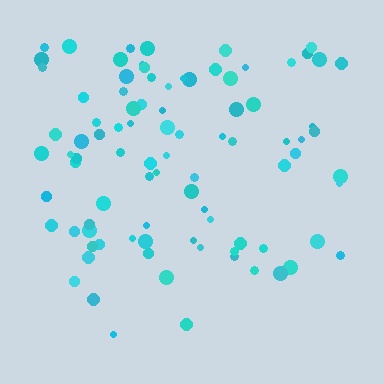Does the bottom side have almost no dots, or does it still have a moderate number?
Still a moderate number, just noticeably fewer than the top.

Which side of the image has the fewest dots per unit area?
The bottom.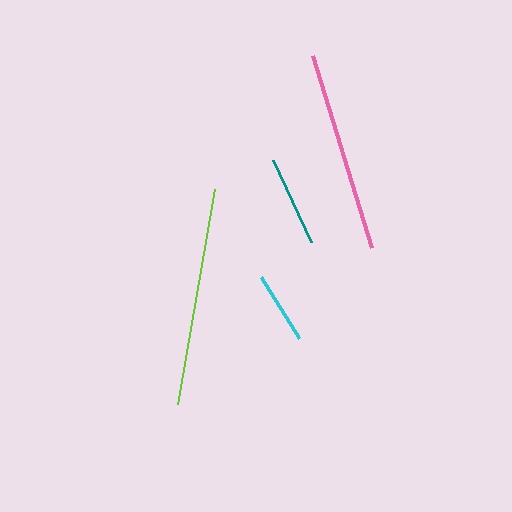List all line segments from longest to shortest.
From longest to shortest: lime, pink, teal, cyan.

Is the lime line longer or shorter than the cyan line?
The lime line is longer than the cyan line.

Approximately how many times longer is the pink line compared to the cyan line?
The pink line is approximately 2.8 times the length of the cyan line.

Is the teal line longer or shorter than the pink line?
The pink line is longer than the teal line.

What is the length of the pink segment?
The pink segment is approximately 201 pixels long.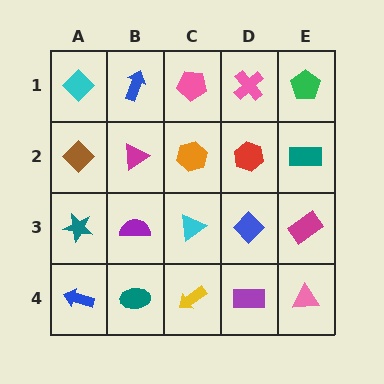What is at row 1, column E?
A green pentagon.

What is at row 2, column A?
A brown diamond.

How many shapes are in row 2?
5 shapes.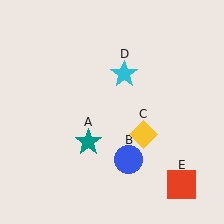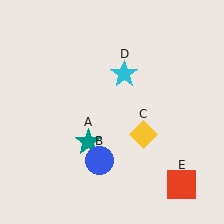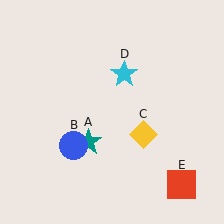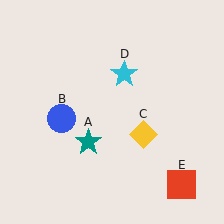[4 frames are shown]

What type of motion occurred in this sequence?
The blue circle (object B) rotated clockwise around the center of the scene.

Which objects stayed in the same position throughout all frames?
Teal star (object A) and yellow diamond (object C) and cyan star (object D) and red square (object E) remained stationary.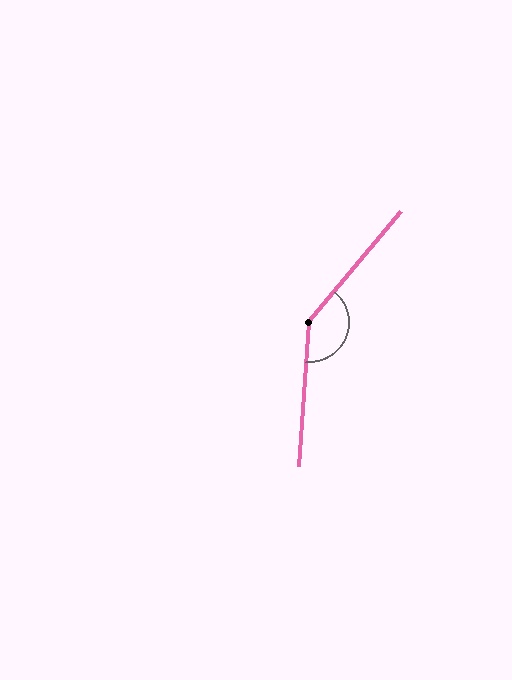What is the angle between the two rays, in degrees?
Approximately 144 degrees.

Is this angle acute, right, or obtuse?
It is obtuse.